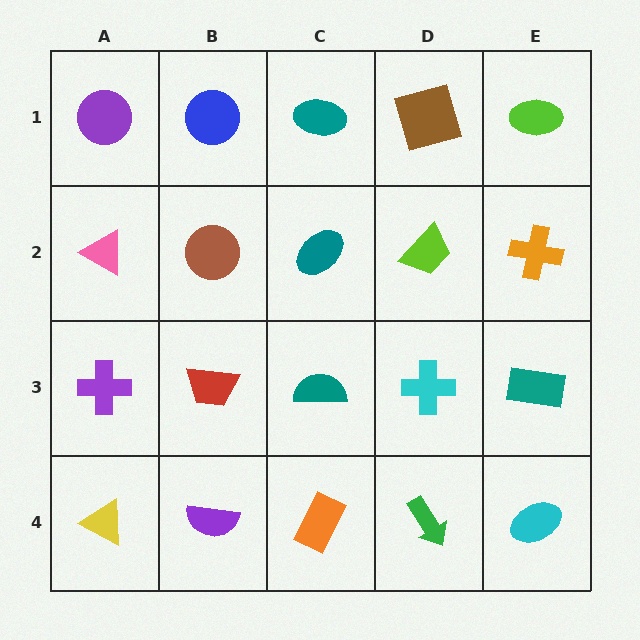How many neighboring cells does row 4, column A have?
2.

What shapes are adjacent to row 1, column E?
An orange cross (row 2, column E), a brown square (row 1, column D).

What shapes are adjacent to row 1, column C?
A teal ellipse (row 2, column C), a blue circle (row 1, column B), a brown square (row 1, column D).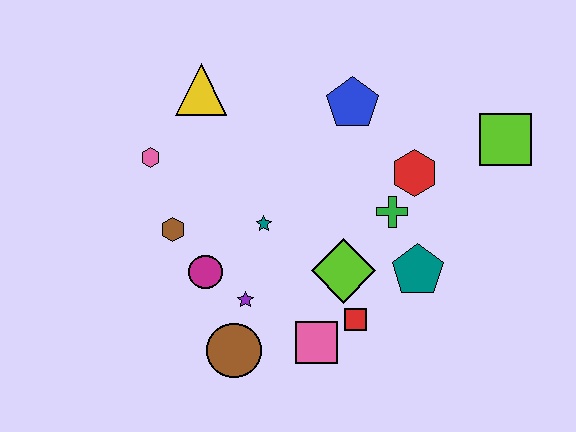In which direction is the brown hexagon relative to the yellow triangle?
The brown hexagon is below the yellow triangle.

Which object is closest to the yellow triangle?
The pink hexagon is closest to the yellow triangle.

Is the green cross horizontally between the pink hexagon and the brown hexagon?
No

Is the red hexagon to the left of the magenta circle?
No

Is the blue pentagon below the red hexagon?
No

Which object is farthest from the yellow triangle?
The lime square is farthest from the yellow triangle.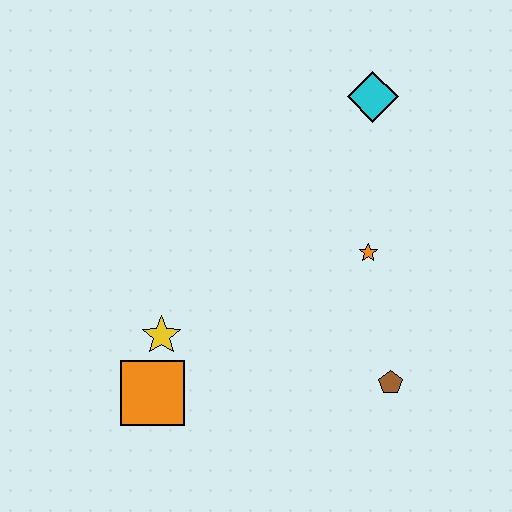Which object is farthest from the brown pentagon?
The cyan diamond is farthest from the brown pentagon.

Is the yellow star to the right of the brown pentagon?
No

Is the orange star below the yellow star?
No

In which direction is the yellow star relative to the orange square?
The yellow star is above the orange square.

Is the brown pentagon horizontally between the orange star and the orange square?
No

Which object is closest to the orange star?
The brown pentagon is closest to the orange star.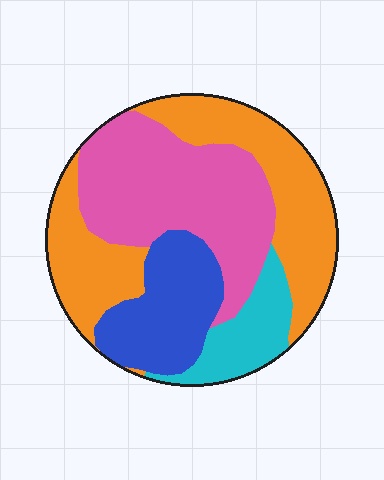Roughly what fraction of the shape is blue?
Blue takes up about one sixth (1/6) of the shape.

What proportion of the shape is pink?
Pink covers about 35% of the shape.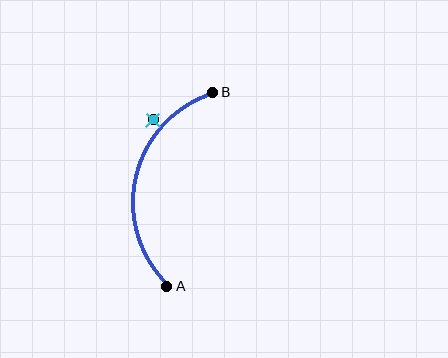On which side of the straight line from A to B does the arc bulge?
The arc bulges to the left of the straight line connecting A and B.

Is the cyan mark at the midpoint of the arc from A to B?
No — the cyan mark does not lie on the arc at all. It sits slightly outside the curve.